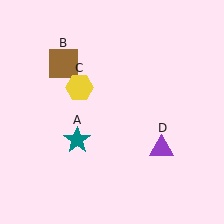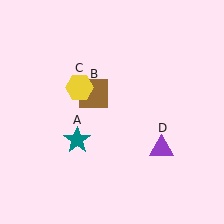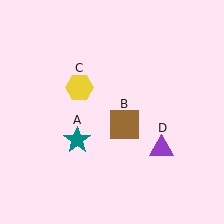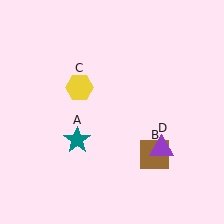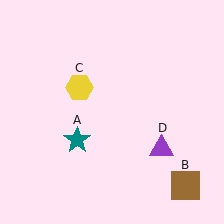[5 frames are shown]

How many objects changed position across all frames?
1 object changed position: brown square (object B).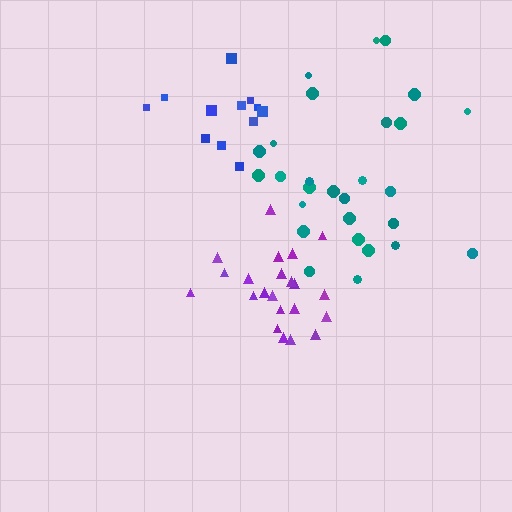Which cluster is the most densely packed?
Purple.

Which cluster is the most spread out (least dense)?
Teal.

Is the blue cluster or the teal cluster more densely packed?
Blue.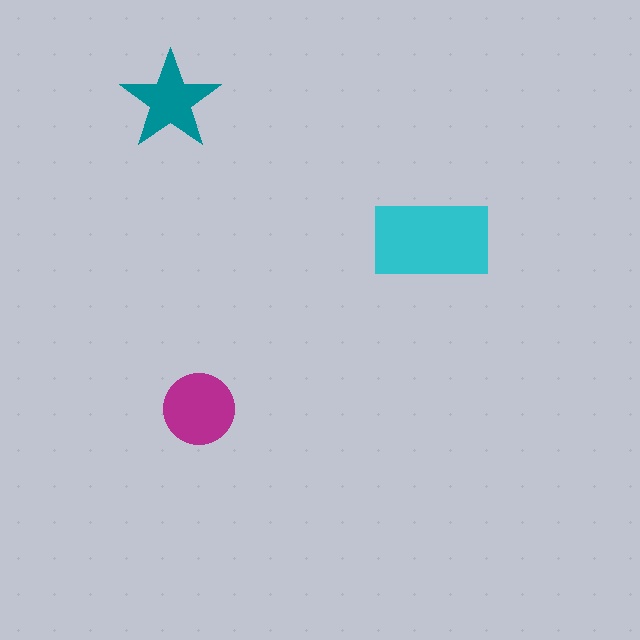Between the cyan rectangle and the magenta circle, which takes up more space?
The cyan rectangle.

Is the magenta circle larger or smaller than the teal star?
Larger.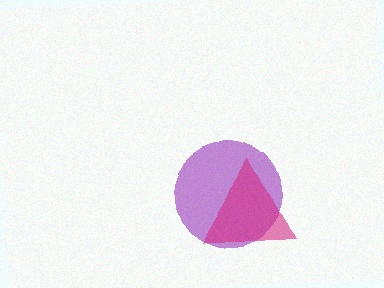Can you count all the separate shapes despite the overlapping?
Yes, there are 2 separate shapes.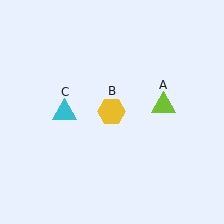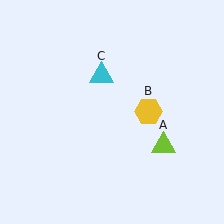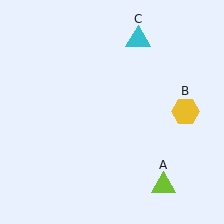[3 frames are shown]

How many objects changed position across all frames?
3 objects changed position: lime triangle (object A), yellow hexagon (object B), cyan triangle (object C).